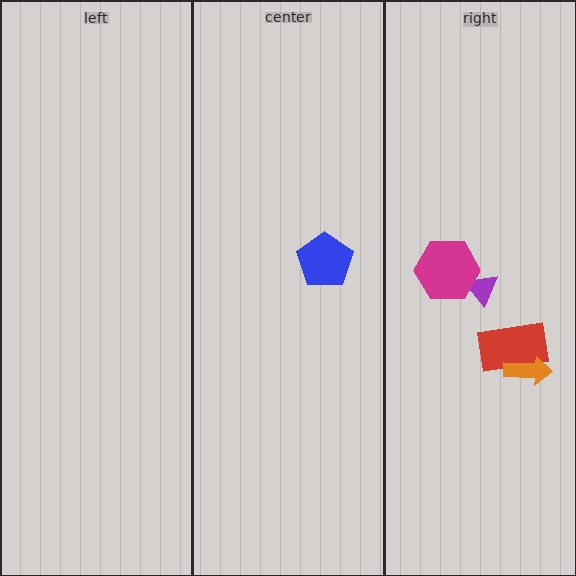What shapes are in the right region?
The purple triangle, the red rectangle, the magenta hexagon, the orange arrow.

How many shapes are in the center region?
1.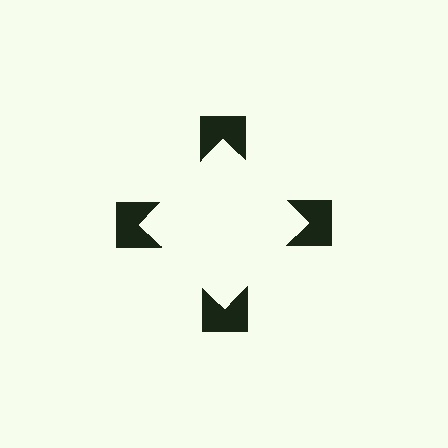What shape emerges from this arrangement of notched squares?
An illusory square — its edges are inferred from the aligned wedge cuts in the notched squares, not physically drawn.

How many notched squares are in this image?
There are 4 — one at each vertex of the illusory square.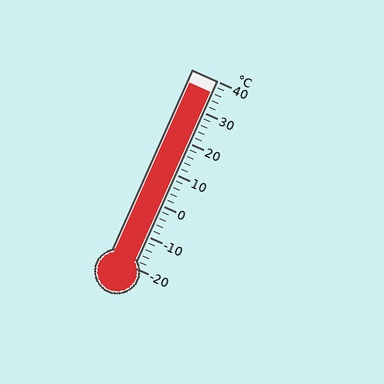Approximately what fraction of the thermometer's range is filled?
The thermometer is filled to approximately 95% of its range.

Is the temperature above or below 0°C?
The temperature is above 0°C.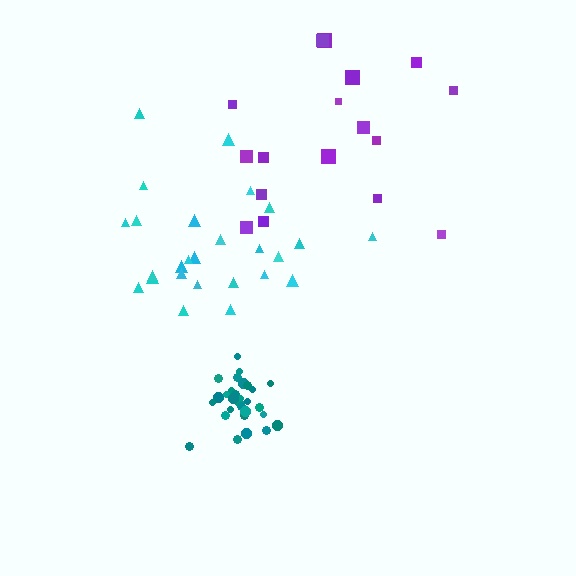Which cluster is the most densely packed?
Teal.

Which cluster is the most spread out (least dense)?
Purple.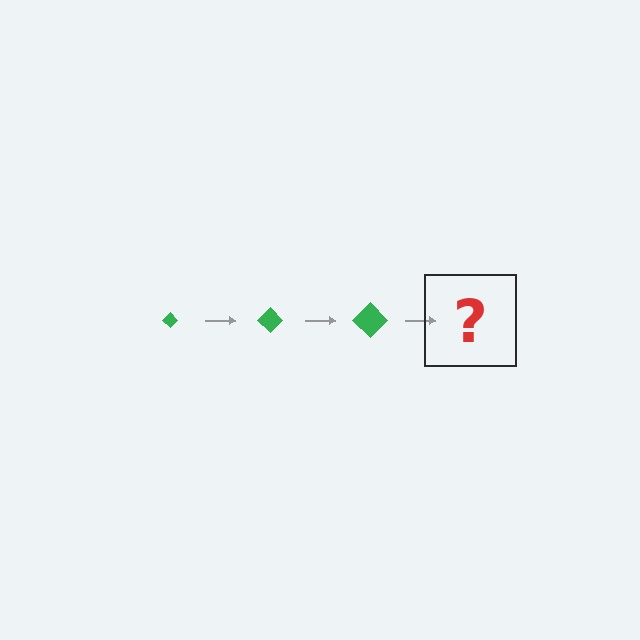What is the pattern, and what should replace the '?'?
The pattern is that the diamond gets progressively larger each step. The '?' should be a green diamond, larger than the previous one.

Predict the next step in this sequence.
The next step is a green diamond, larger than the previous one.